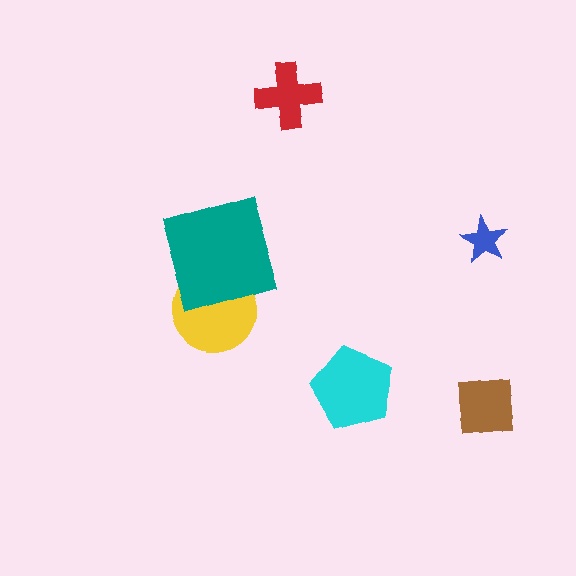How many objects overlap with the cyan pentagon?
0 objects overlap with the cyan pentagon.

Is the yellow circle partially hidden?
Yes, it is partially covered by another shape.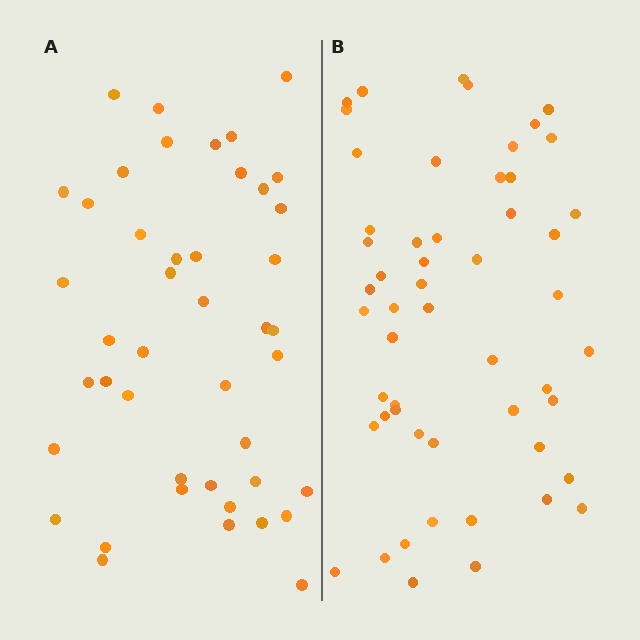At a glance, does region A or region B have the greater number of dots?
Region B (the right region) has more dots.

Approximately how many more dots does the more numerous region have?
Region B has roughly 8 or so more dots than region A.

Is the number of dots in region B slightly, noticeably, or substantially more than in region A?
Region B has only slightly more — the two regions are fairly close. The ratio is roughly 1.2 to 1.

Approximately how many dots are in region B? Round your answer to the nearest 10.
About 50 dots. (The exact count is 53, which rounds to 50.)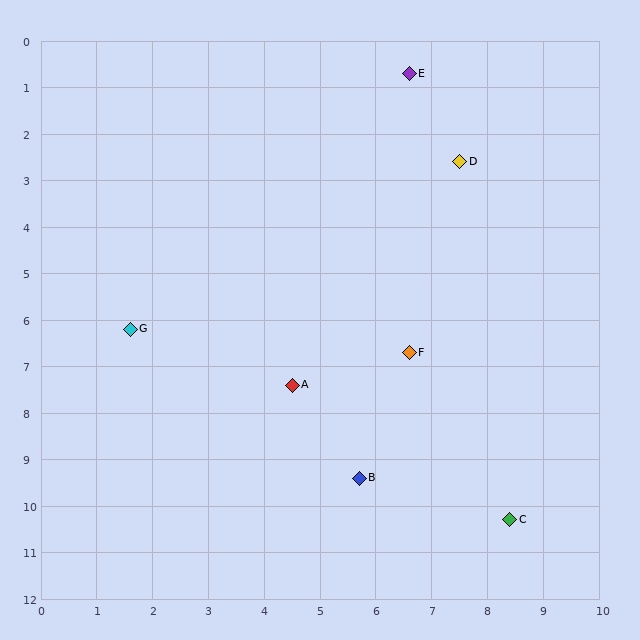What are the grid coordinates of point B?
Point B is at approximately (5.7, 9.4).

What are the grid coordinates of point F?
Point F is at approximately (6.6, 6.7).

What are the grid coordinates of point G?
Point G is at approximately (1.6, 6.2).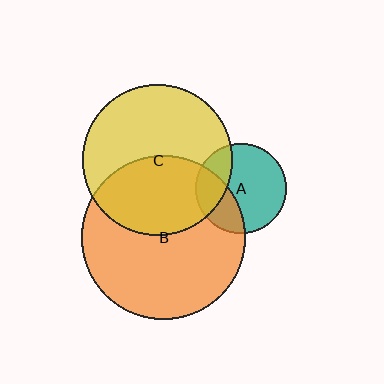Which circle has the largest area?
Circle B (orange).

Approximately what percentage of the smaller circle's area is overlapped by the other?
Approximately 30%.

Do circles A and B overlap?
Yes.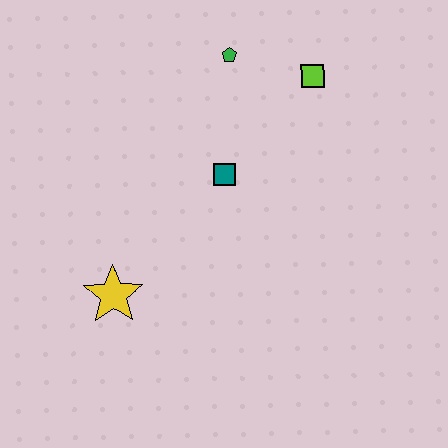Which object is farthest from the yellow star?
The lime square is farthest from the yellow star.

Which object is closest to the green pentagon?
The lime square is closest to the green pentagon.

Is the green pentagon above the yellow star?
Yes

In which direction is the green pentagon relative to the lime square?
The green pentagon is to the left of the lime square.